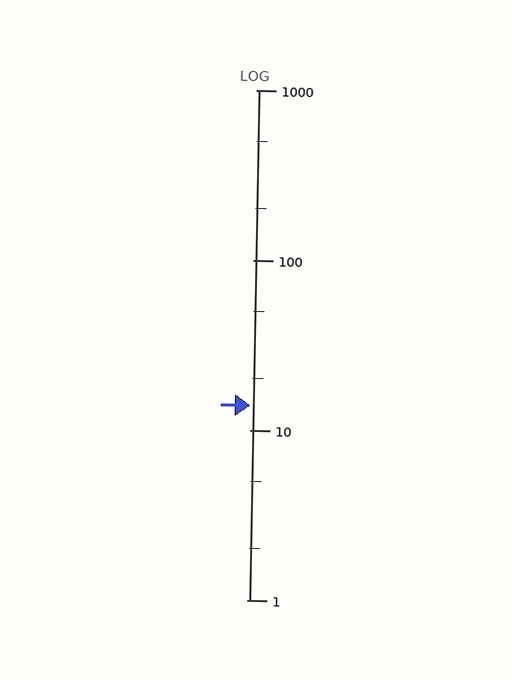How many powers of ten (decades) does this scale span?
The scale spans 3 decades, from 1 to 1000.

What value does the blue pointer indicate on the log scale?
The pointer indicates approximately 14.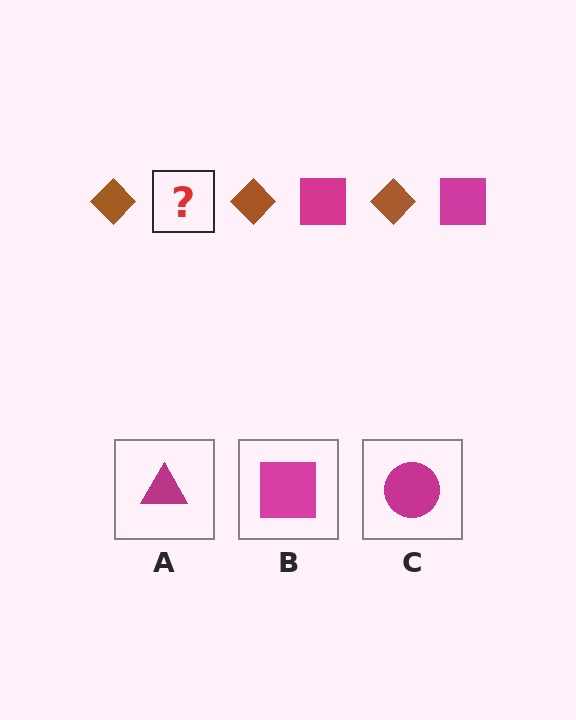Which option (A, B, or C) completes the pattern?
B.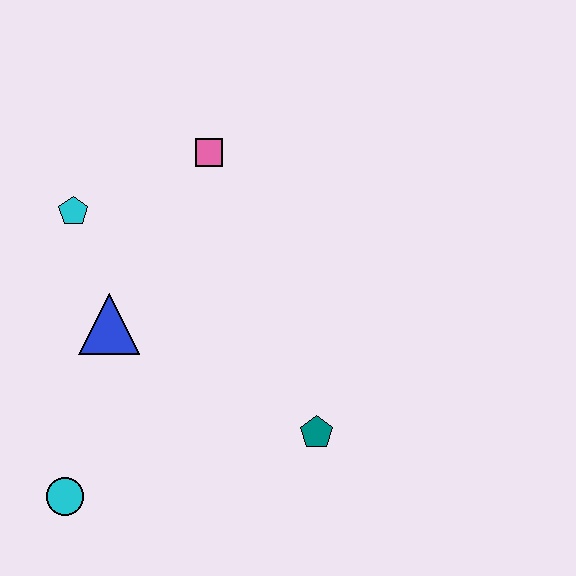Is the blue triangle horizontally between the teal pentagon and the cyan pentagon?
Yes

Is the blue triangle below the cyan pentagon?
Yes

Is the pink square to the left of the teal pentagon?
Yes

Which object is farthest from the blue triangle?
The teal pentagon is farthest from the blue triangle.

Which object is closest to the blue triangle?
The cyan pentagon is closest to the blue triangle.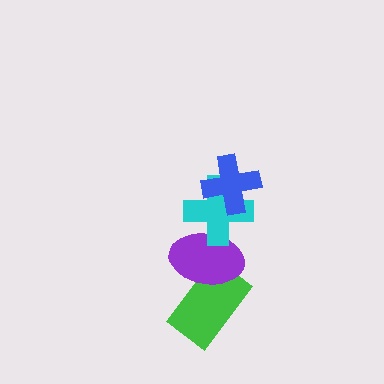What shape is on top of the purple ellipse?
The cyan cross is on top of the purple ellipse.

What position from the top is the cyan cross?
The cyan cross is 2nd from the top.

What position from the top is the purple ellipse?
The purple ellipse is 3rd from the top.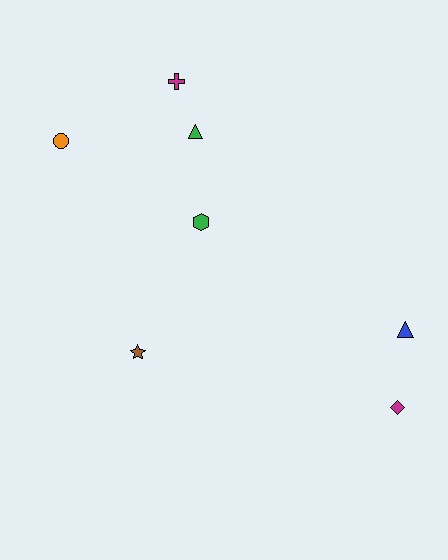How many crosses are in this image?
There is 1 cross.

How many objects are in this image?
There are 7 objects.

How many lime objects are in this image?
There are no lime objects.